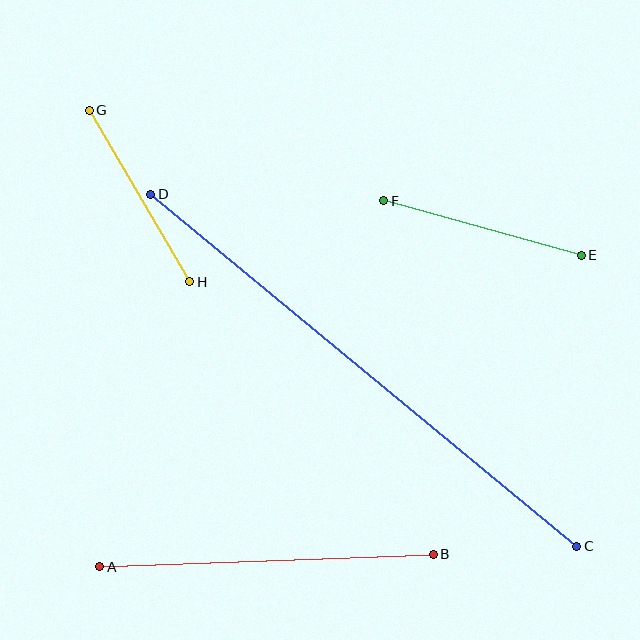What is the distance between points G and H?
The distance is approximately 199 pixels.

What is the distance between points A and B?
The distance is approximately 334 pixels.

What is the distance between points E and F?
The distance is approximately 205 pixels.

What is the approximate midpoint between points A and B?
The midpoint is at approximately (267, 561) pixels.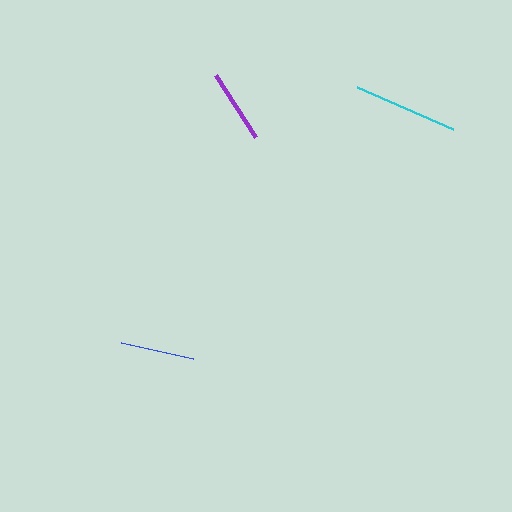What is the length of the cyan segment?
The cyan segment is approximately 105 pixels long.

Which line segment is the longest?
The cyan line is the longest at approximately 105 pixels.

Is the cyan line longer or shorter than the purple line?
The cyan line is longer than the purple line.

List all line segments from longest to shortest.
From longest to shortest: cyan, purple, blue.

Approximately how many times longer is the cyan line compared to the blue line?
The cyan line is approximately 1.4 times the length of the blue line.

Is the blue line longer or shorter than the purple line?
The purple line is longer than the blue line.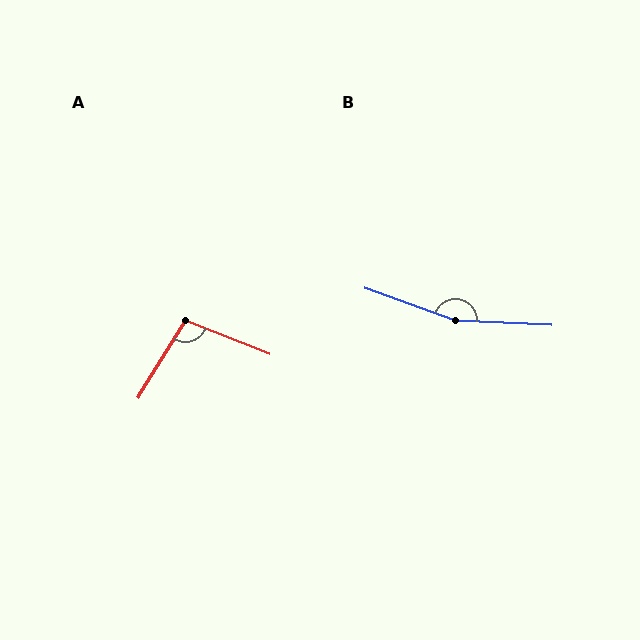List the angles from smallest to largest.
A (100°), B (163°).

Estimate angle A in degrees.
Approximately 100 degrees.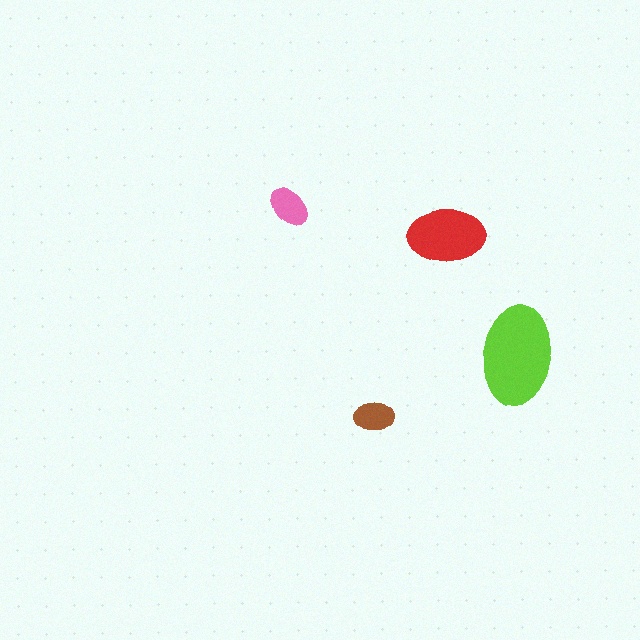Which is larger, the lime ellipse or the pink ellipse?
The lime one.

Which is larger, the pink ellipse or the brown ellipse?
The pink one.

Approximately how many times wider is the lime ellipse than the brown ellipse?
About 2.5 times wider.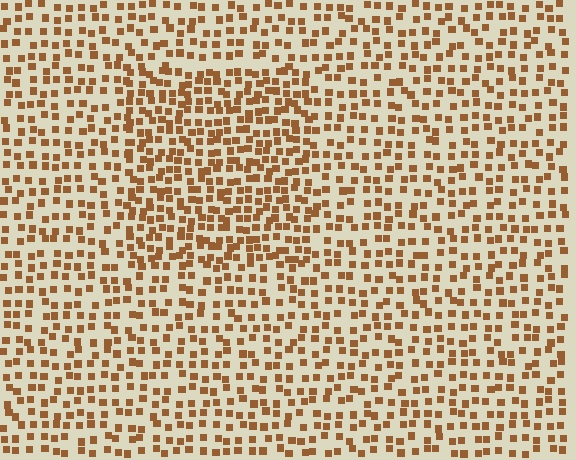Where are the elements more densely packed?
The elements are more densely packed inside the rectangle boundary.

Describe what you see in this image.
The image contains small brown elements arranged at two different densities. A rectangle-shaped region is visible where the elements are more densely packed than the surrounding area.